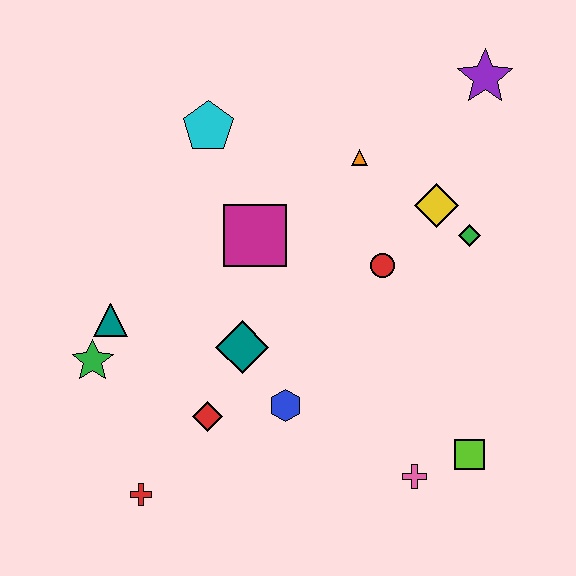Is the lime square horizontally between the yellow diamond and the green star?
No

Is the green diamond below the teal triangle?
No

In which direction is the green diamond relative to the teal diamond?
The green diamond is to the right of the teal diamond.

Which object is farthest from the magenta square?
The lime square is farthest from the magenta square.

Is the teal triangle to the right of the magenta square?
No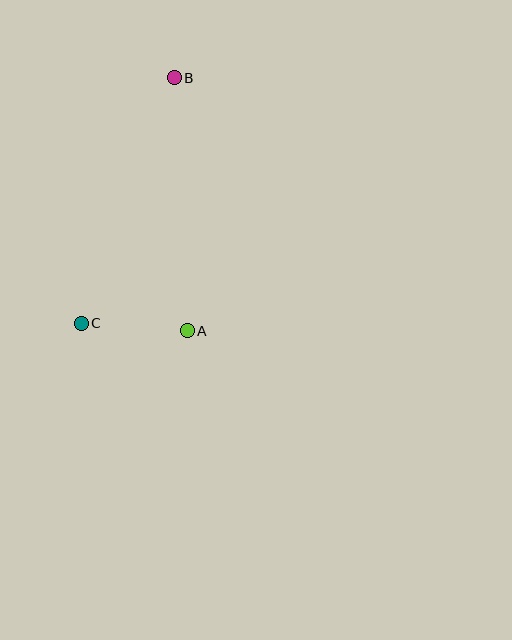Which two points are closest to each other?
Points A and C are closest to each other.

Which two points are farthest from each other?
Points B and C are farthest from each other.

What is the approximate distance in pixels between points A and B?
The distance between A and B is approximately 253 pixels.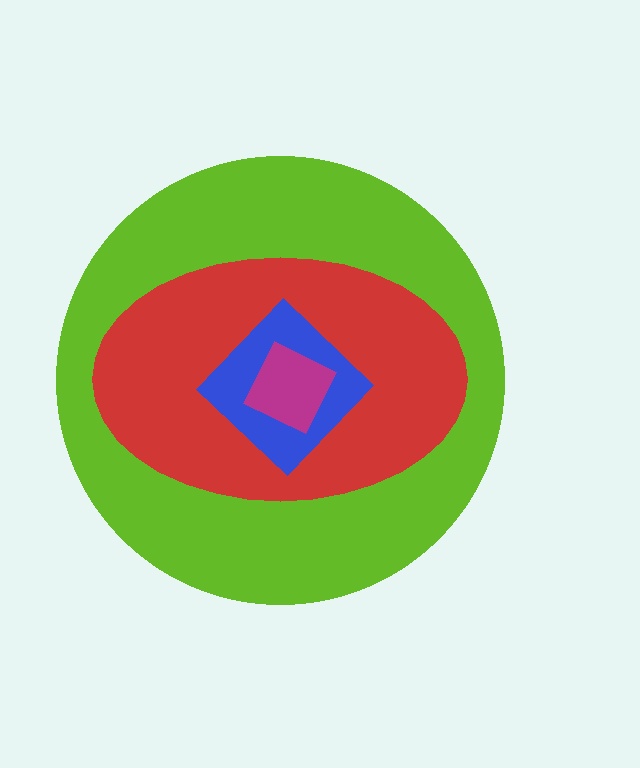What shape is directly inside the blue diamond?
The magenta square.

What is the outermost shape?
The lime circle.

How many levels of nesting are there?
4.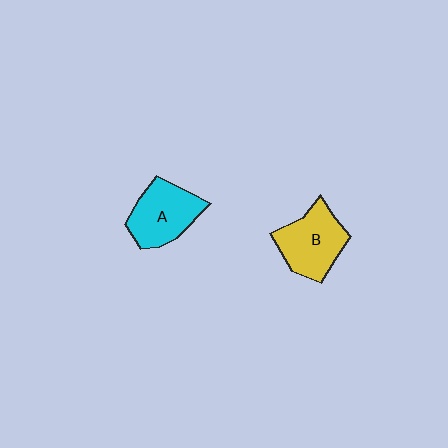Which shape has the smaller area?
Shape A (cyan).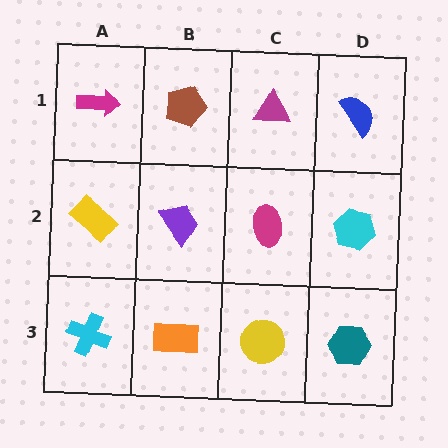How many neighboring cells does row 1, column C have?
3.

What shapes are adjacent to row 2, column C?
A magenta triangle (row 1, column C), a yellow circle (row 3, column C), a purple trapezoid (row 2, column B), a cyan hexagon (row 2, column D).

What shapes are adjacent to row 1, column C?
A magenta ellipse (row 2, column C), a brown pentagon (row 1, column B), a blue semicircle (row 1, column D).